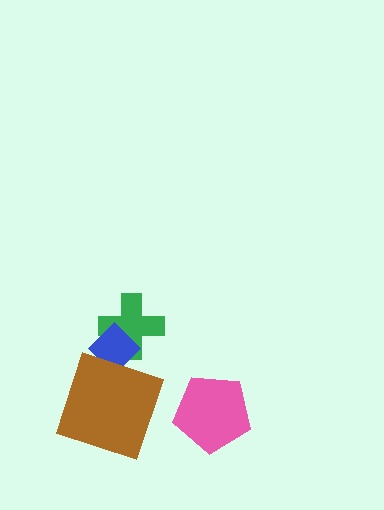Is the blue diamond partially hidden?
Yes, it is partially covered by another shape.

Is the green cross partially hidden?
Yes, it is partially covered by another shape.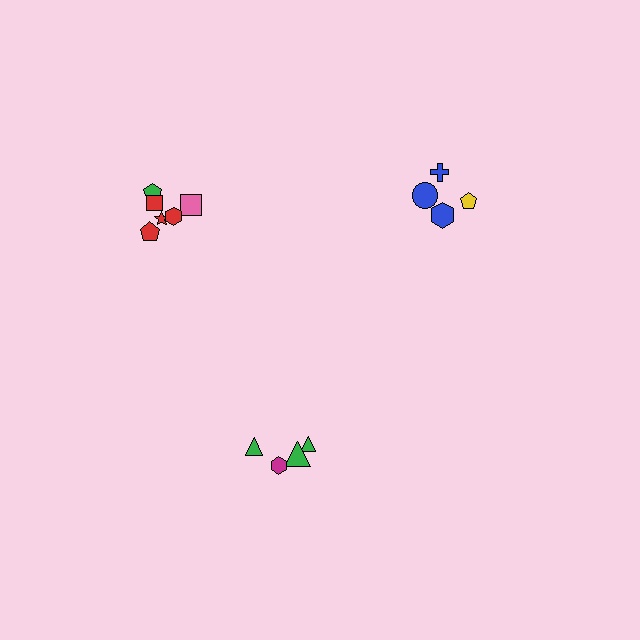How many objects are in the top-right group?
There are 4 objects.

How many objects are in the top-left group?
There are 6 objects.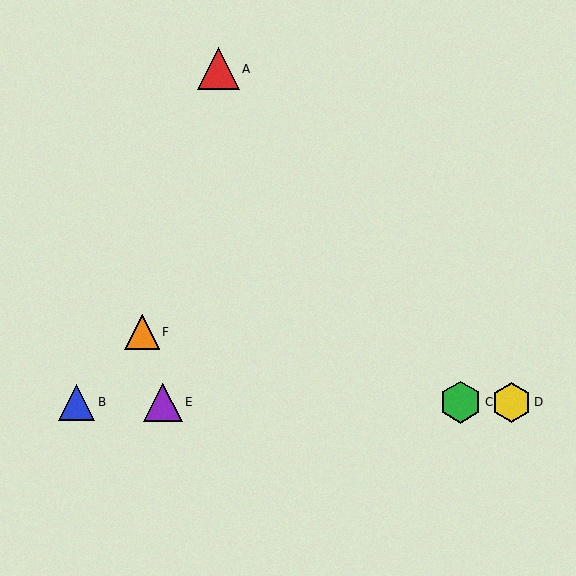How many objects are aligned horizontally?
4 objects (B, C, D, E) are aligned horizontally.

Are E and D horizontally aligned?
Yes, both are at y≈402.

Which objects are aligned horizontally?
Objects B, C, D, E are aligned horizontally.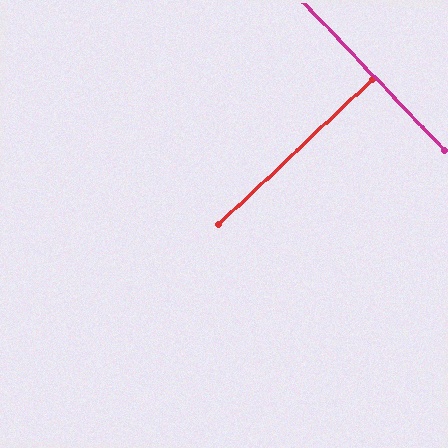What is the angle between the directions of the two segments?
Approximately 90 degrees.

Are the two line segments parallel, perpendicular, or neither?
Perpendicular — they meet at approximately 90°.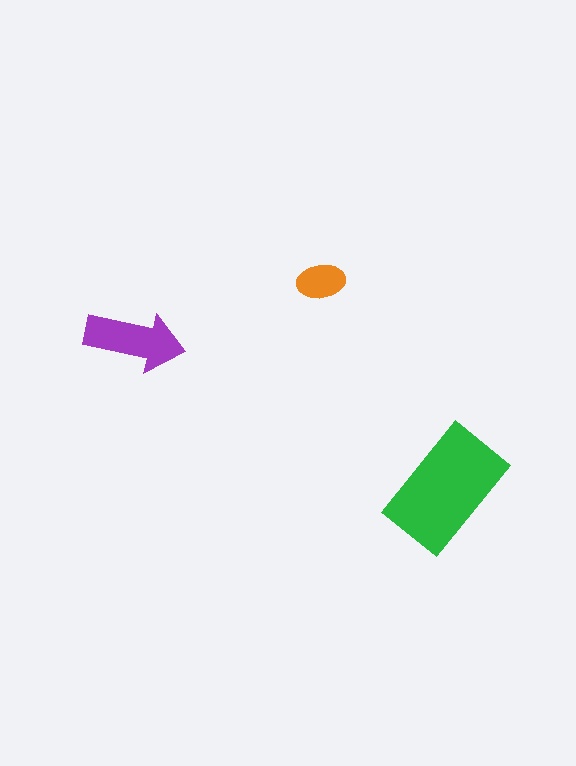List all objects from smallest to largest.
The orange ellipse, the purple arrow, the green rectangle.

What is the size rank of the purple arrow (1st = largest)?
2nd.